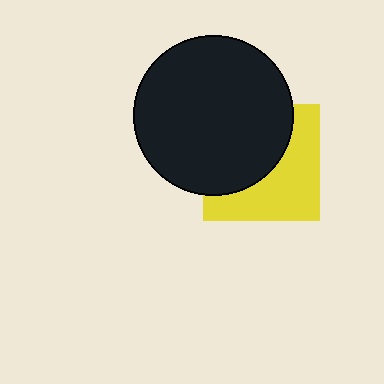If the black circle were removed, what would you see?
You would see the complete yellow square.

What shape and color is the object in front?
The object in front is a black circle.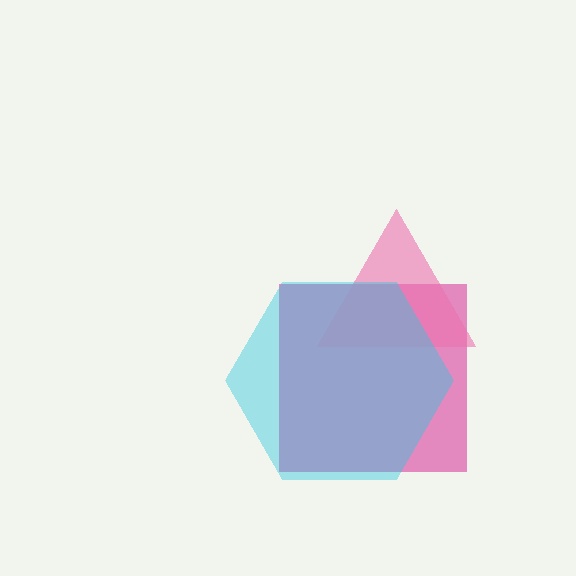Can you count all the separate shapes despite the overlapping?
Yes, there are 3 separate shapes.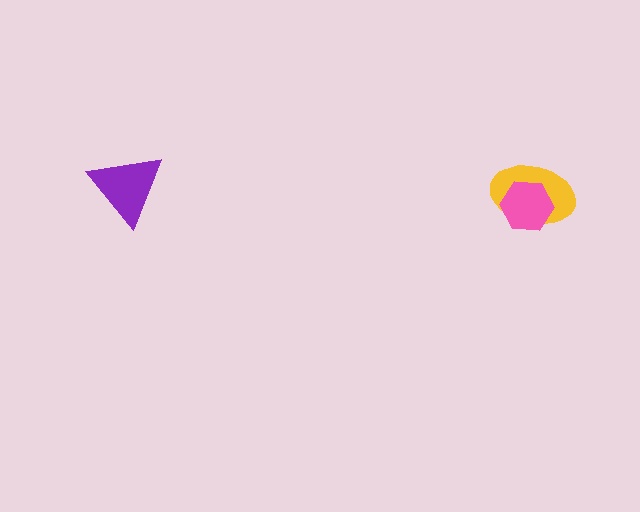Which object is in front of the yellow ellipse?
The pink hexagon is in front of the yellow ellipse.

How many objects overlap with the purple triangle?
0 objects overlap with the purple triangle.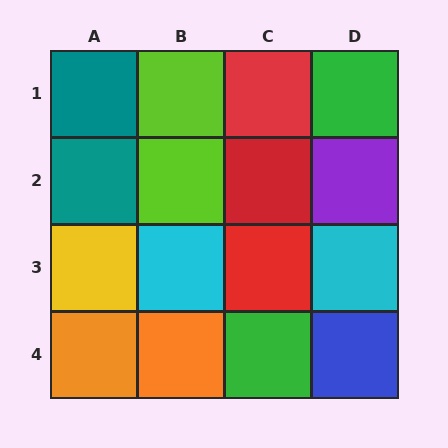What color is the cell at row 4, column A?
Orange.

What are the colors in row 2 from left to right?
Teal, lime, red, purple.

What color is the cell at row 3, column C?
Red.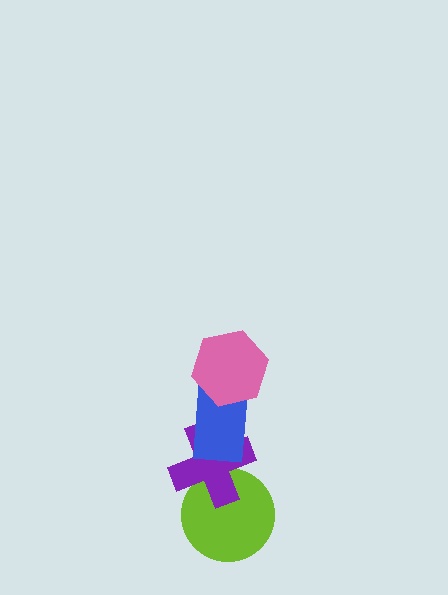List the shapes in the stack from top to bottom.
From top to bottom: the pink hexagon, the blue rectangle, the purple cross, the lime circle.